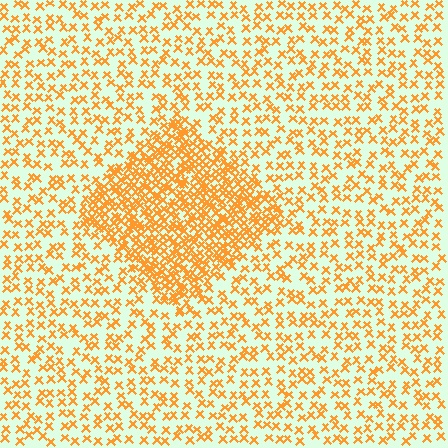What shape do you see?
I see a diamond.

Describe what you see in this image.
The image contains small orange elements arranged at two different densities. A diamond-shaped region is visible where the elements are more densely packed than the surrounding area.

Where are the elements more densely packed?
The elements are more densely packed inside the diamond boundary.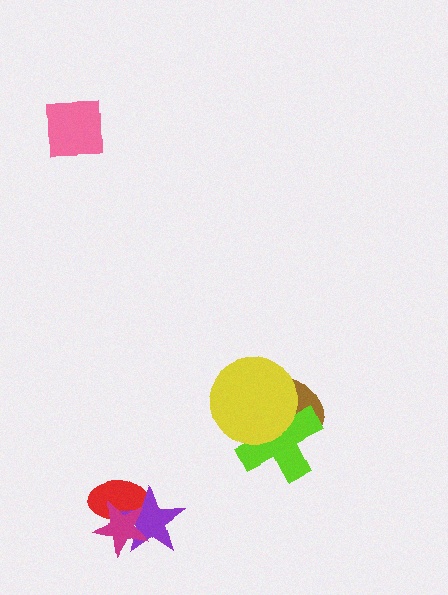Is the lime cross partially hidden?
Yes, it is partially covered by another shape.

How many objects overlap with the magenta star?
2 objects overlap with the magenta star.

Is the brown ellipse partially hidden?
Yes, it is partially covered by another shape.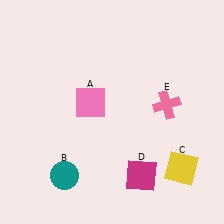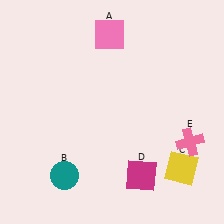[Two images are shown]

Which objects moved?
The objects that moved are: the pink square (A), the pink cross (E).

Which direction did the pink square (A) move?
The pink square (A) moved up.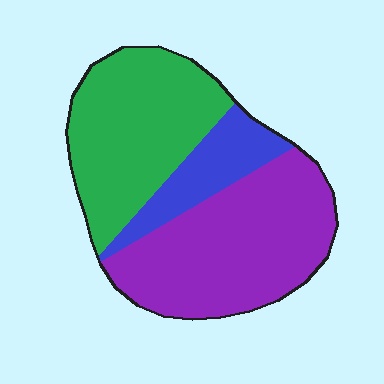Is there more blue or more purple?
Purple.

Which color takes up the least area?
Blue, at roughly 15%.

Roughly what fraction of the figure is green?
Green takes up between a third and a half of the figure.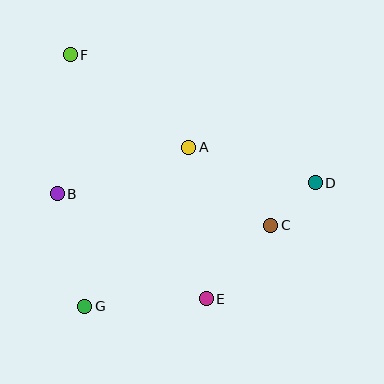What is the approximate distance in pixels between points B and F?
The distance between B and F is approximately 140 pixels.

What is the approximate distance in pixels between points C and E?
The distance between C and E is approximately 98 pixels.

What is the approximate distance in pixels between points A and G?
The distance between A and G is approximately 190 pixels.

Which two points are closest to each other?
Points C and D are closest to each other.